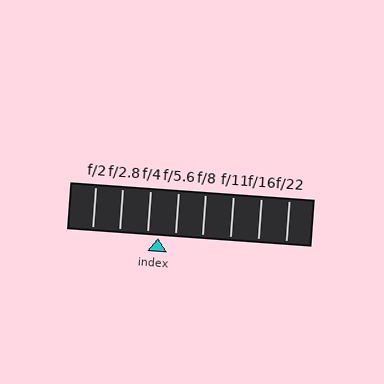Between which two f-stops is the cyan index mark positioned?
The index mark is between f/4 and f/5.6.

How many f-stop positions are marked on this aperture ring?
There are 8 f-stop positions marked.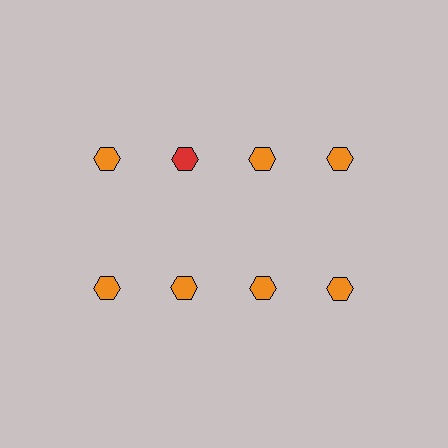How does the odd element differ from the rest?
It has a different color: red instead of orange.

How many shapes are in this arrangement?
There are 8 shapes arranged in a grid pattern.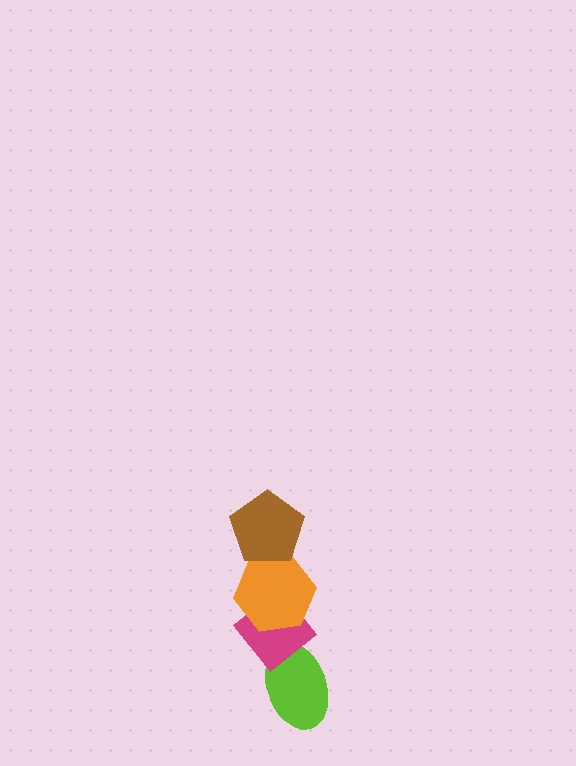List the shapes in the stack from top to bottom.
From top to bottom: the brown pentagon, the orange hexagon, the magenta diamond, the lime ellipse.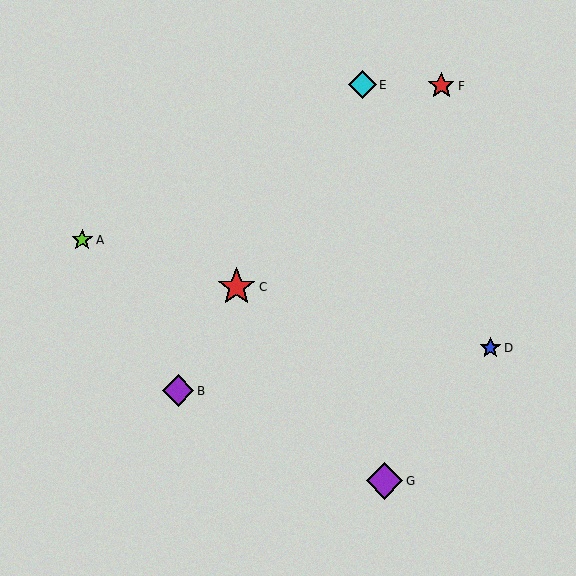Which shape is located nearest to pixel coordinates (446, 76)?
The red star (labeled F) at (441, 86) is nearest to that location.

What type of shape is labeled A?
Shape A is a lime star.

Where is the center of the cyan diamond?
The center of the cyan diamond is at (362, 85).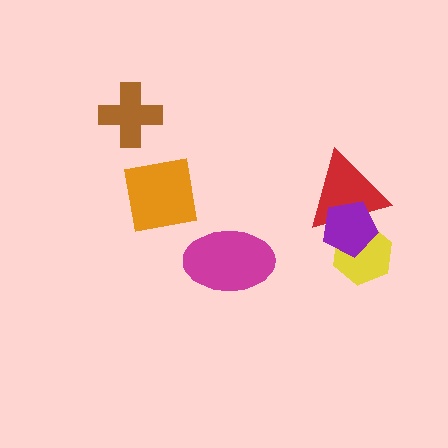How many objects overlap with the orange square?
0 objects overlap with the orange square.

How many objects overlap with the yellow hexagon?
2 objects overlap with the yellow hexagon.